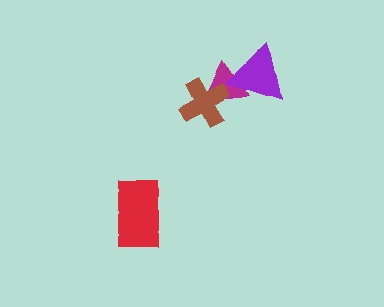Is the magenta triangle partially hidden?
Yes, it is partially covered by another shape.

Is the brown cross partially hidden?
No, no other shape covers it.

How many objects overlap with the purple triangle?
1 object overlaps with the purple triangle.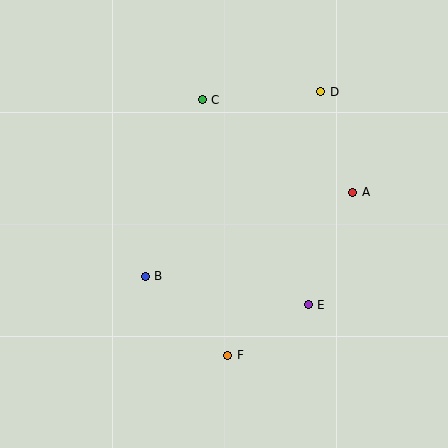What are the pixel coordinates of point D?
Point D is at (321, 92).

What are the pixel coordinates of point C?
Point C is at (202, 100).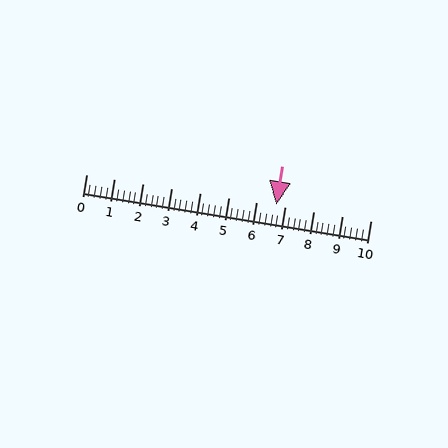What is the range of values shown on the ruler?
The ruler shows values from 0 to 10.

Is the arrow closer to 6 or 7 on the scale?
The arrow is closer to 7.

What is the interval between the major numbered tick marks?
The major tick marks are spaced 1 units apart.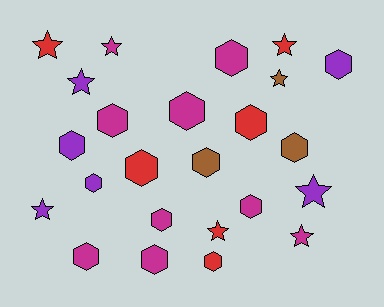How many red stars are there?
There are 3 red stars.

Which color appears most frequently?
Magenta, with 9 objects.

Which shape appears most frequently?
Hexagon, with 15 objects.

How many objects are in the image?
There are 24 objects.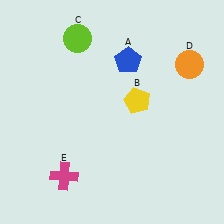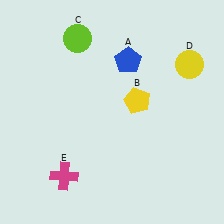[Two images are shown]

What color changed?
The circle (D) changed from orange in Image 1 to yellow in Image 2.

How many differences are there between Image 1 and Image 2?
There is 1 difference between the two images.